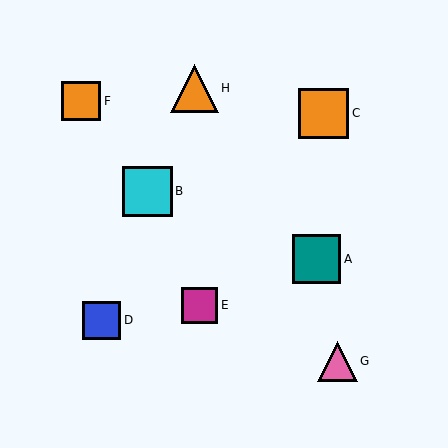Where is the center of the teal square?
The center of the teal square is at (317, 259).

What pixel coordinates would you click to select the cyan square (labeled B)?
Click at (147, 191) to select the cyan square B.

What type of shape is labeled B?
Shape B is a cyan square.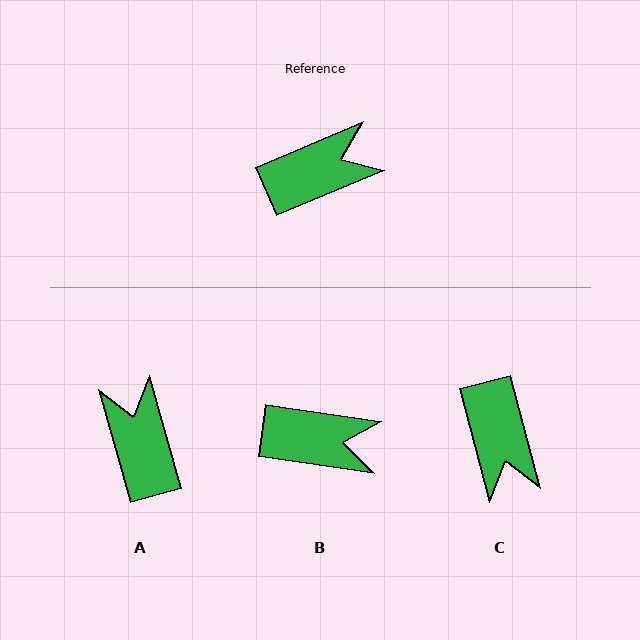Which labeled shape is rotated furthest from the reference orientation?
C, about 98 degrees away.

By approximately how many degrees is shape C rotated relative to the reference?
Approximately 98 degrees clockwise.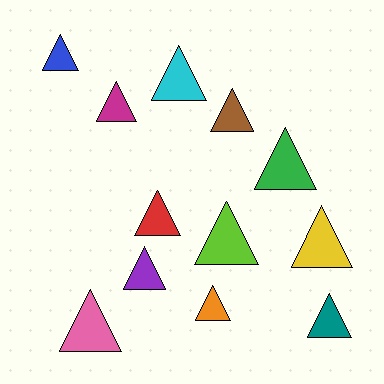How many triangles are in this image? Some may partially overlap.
There are 12 triangles.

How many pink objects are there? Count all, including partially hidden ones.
There is 1 pink object.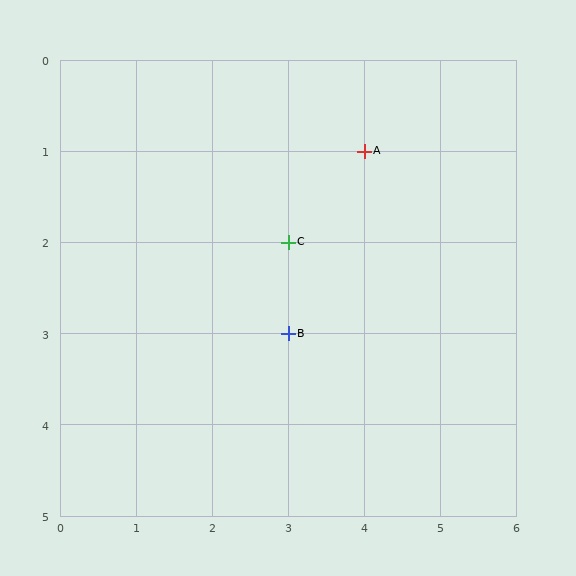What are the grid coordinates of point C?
Point C is at grid coordinates (3, 2).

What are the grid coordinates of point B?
Point B is at grid coordinates (3, 3).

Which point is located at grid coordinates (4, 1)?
Point A is at (4, 1).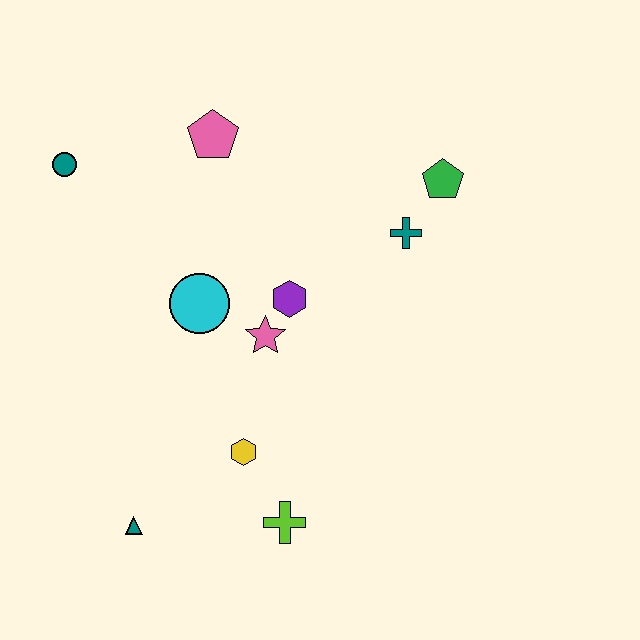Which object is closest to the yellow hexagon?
The lime cross is closest to the yellow hexagon.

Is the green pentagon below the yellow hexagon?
No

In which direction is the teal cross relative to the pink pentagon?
The teal cross is to the right of the pink pentagon.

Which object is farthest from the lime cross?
The teal circle is farthest from the lime cross.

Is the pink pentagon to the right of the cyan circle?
Yes